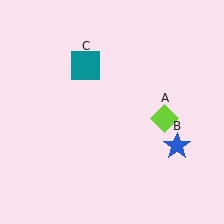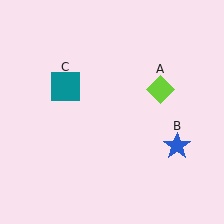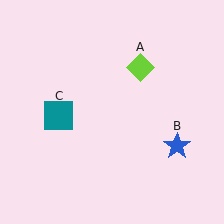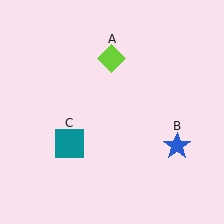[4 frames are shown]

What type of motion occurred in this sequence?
The lime diamond (object A), teal square (object C) rotated counterclockwise around the center of the scene.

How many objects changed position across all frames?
2 objects changed position: lime diamond (object A), teal square (object C).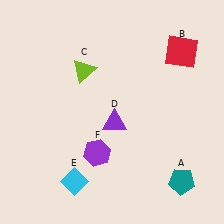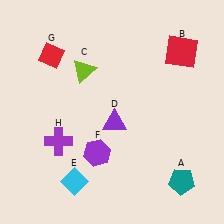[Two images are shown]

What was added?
A red diamond (G), a purple cross (H) were added in Image 2.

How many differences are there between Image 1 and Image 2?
There are 2 differences between the two images.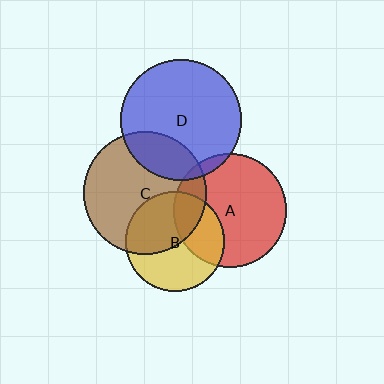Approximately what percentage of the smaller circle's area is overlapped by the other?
Approximately 5%.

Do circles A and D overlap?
Yes.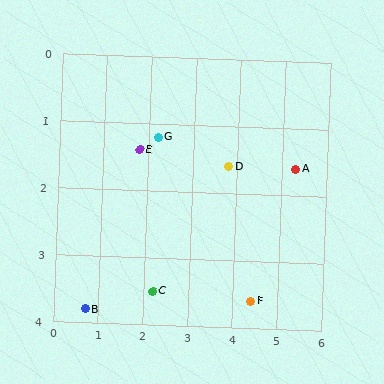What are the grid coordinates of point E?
Point E is at approximately (1.8, 1.4).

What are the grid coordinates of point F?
Point F is at approximately (4.4, 3.6).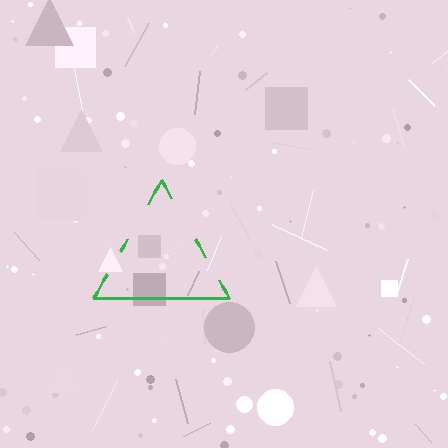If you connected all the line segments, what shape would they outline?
They would outline a triangle.